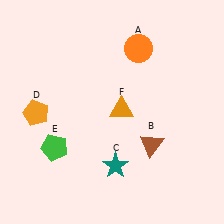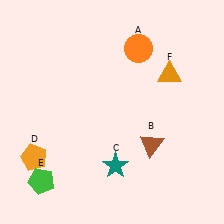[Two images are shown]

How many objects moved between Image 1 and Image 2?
3 objects moved between the two images.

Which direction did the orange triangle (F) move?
The orange triangle (F) moved right.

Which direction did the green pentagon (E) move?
The green pentagon (E) moved down.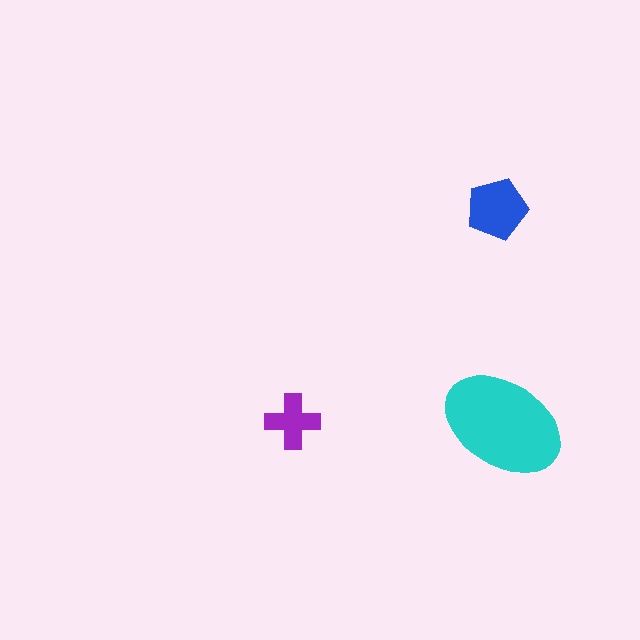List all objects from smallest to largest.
The purple cross, the blue pentagon, the cyan ellipse.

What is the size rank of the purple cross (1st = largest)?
3rd.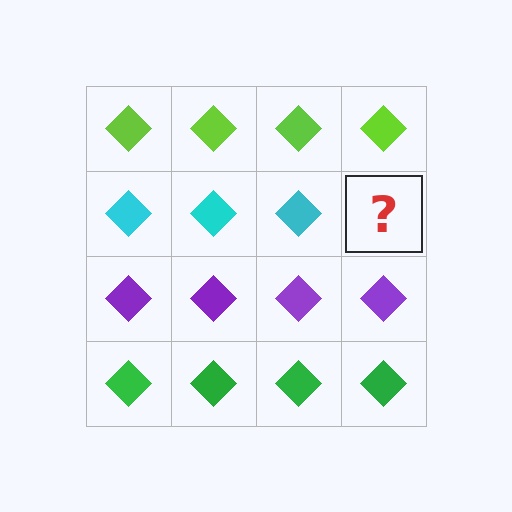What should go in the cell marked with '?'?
The missing cell should contain a cyan diamond.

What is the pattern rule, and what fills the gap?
The rule is that each row has a consistent color. The gap should be filled with a cyan diamond.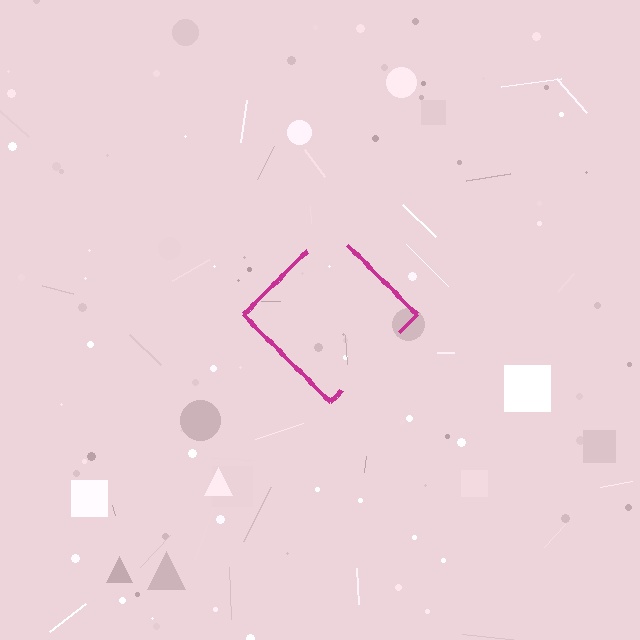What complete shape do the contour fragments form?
The contour fragments form a diamond.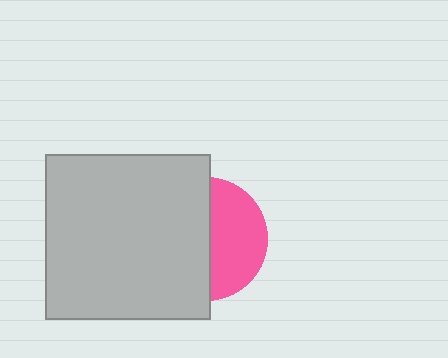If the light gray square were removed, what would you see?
You would see the complete pink circle.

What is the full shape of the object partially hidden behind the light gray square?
The partially hidden object is a pink circle.